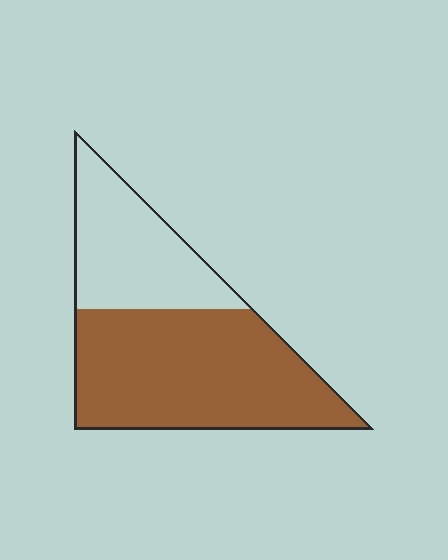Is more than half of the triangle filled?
Yes.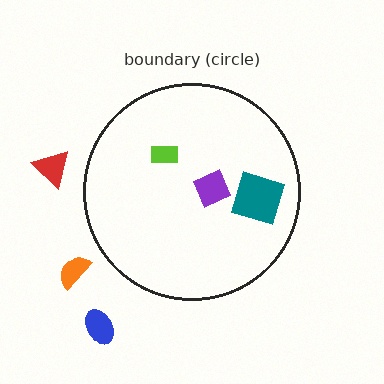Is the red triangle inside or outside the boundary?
Outside.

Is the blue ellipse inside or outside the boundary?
Outside.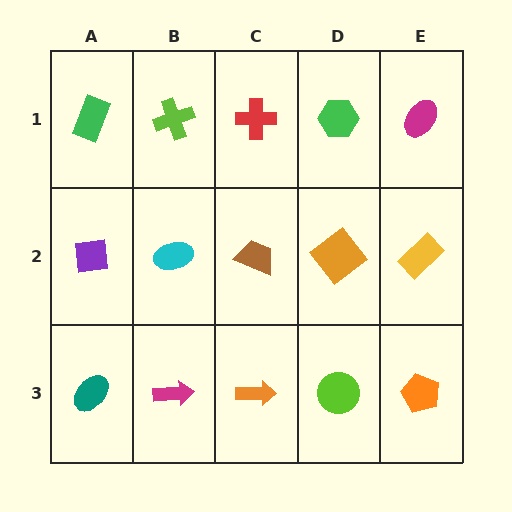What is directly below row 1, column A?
A purple square.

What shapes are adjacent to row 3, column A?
A purple square (row 2, column A), a magenta arrow (row 3, column B).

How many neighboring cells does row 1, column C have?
3.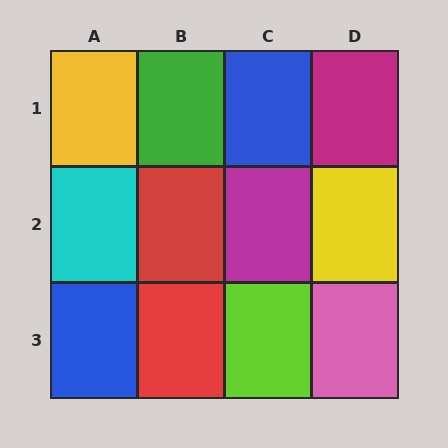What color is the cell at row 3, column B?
Red.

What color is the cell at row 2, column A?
Cyan.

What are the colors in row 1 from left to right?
Yellow, green, blue, magenta.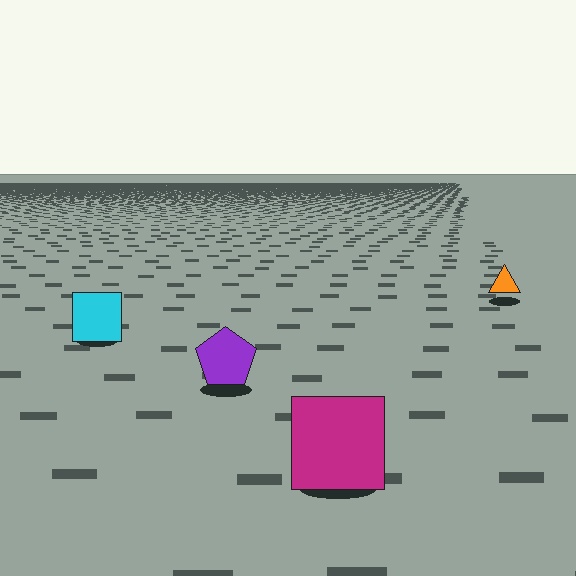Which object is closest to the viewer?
The magenta square is closest. The texture marks near it are larger and more spread out.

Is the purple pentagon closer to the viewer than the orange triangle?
Yes. The purple pentagon is closer — you can tell from the texture gradient: the ground texture is coarser near it.